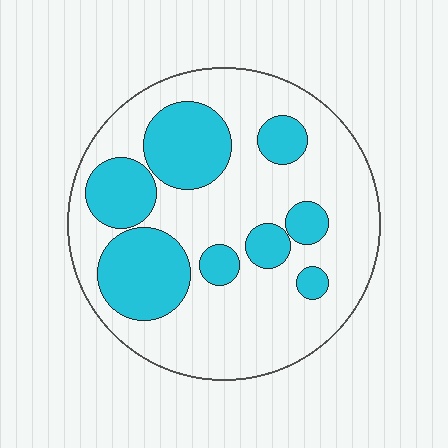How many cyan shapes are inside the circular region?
8.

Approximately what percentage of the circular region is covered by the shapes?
Approximately 30%.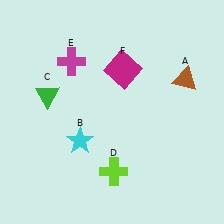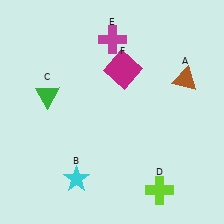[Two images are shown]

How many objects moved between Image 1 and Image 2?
3 objects moved between the two images.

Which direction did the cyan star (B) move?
The cyan star (B) moved down.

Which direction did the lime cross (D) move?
The lime cross (D) moved right.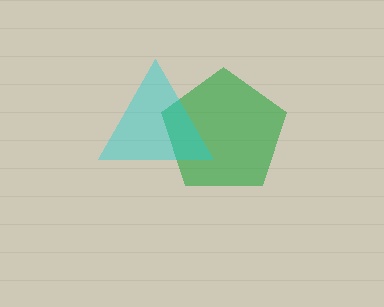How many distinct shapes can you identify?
There are 2 distinct shapes: a green pentagon, a cyan triangle.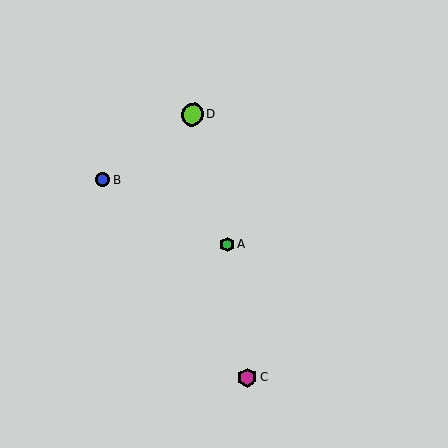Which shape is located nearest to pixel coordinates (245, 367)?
The magenta hexagon (labeled C) at (247, 377) is nearest to that location.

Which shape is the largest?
The lime circle (labeled D) is the largest.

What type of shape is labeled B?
Shape B is a blue circle.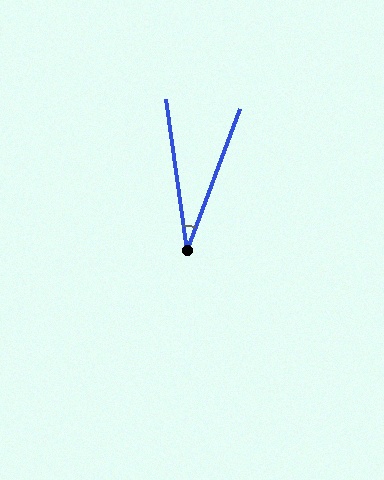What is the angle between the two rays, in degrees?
Approximately 29 degrees.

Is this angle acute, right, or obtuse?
It is acute.